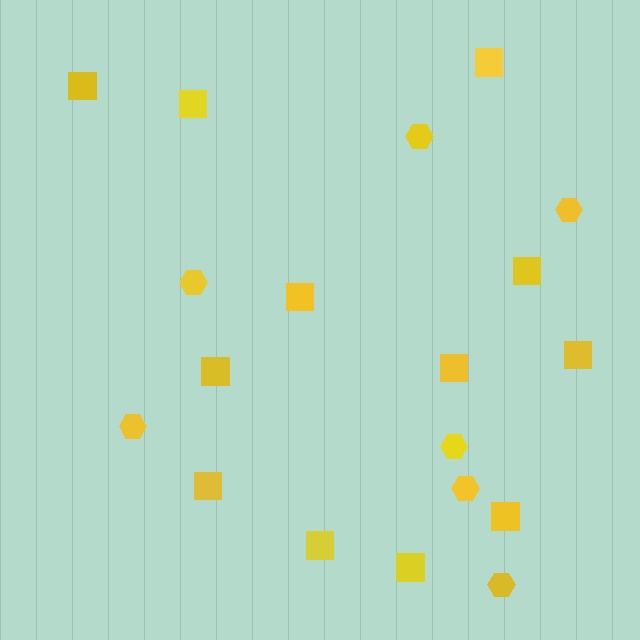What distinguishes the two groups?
There are 2 groups: one group of hexagons (7) and one group of squares (12).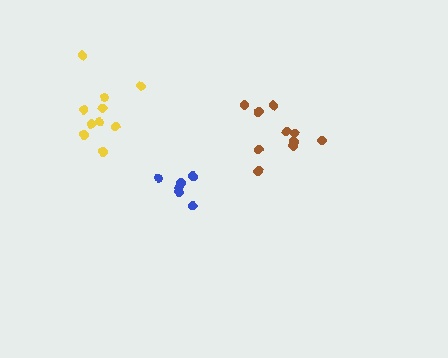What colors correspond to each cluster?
The clusters are colored: brown, blue, yellow.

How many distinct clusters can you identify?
There are 3 distinct clusters.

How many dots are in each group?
Group 1: 10 dots, Group 2: 6 dots, Group 3: 10 dots (26 total).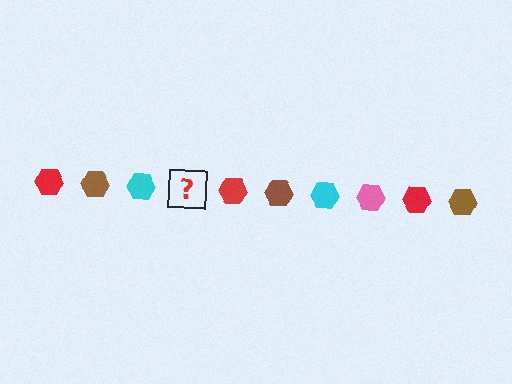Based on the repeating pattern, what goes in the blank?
The blank should be a pink hexagon.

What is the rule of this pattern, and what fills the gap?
The rule is that the pattern cycles through red, brown, cyan, pink hexagons. The gap should be filled with a pink hexagon.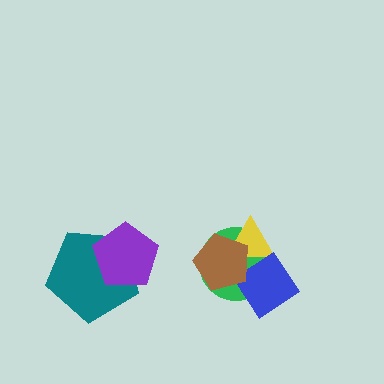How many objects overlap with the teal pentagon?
1 object overlaps with the teal pentagon.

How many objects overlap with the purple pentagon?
1 object overlaps with the purple pentagon.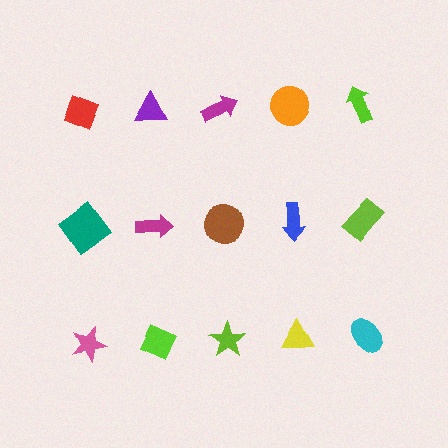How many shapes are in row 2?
5 shapes.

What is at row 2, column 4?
A blue arrow.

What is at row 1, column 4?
An orange circle.